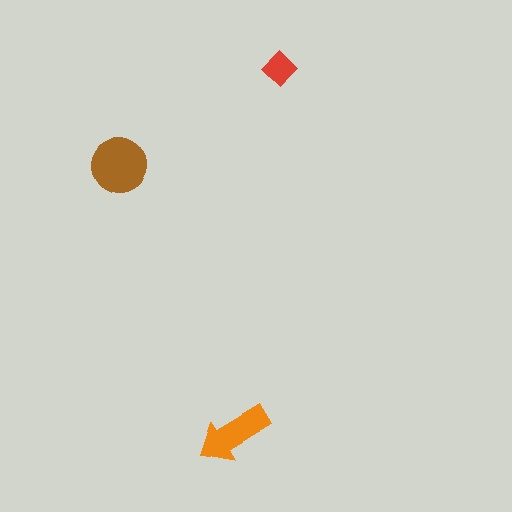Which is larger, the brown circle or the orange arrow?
The brown circle.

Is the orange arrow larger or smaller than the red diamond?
Larger.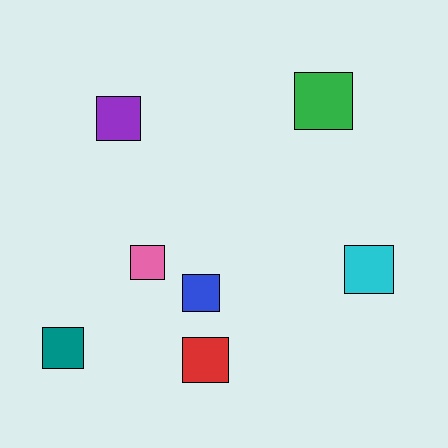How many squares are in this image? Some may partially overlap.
There are 7 squares.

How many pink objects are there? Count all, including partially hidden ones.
There is 1 pink object.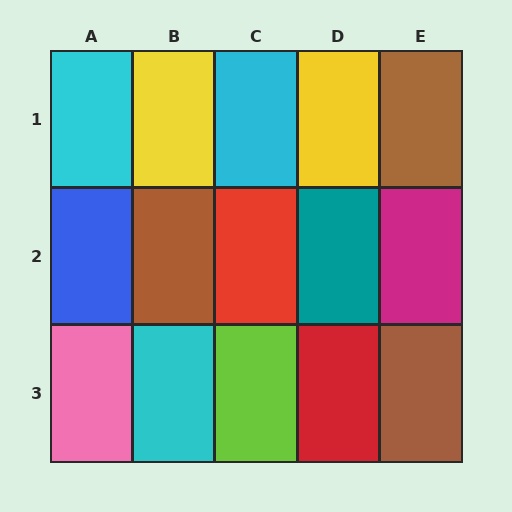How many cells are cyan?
3 cells are cyan.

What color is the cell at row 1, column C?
Cyan.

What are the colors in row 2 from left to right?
Blue, brown, red, teal, magenta.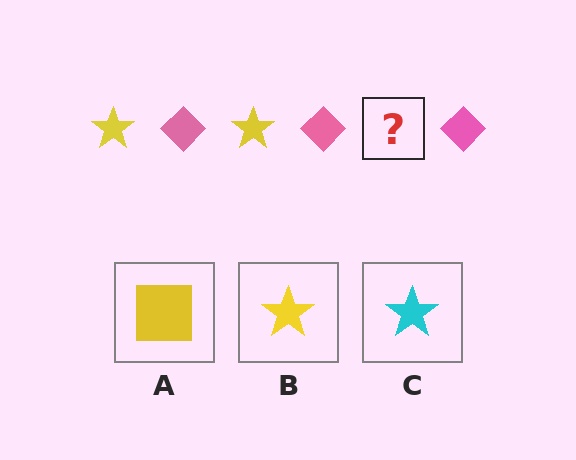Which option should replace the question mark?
Option B.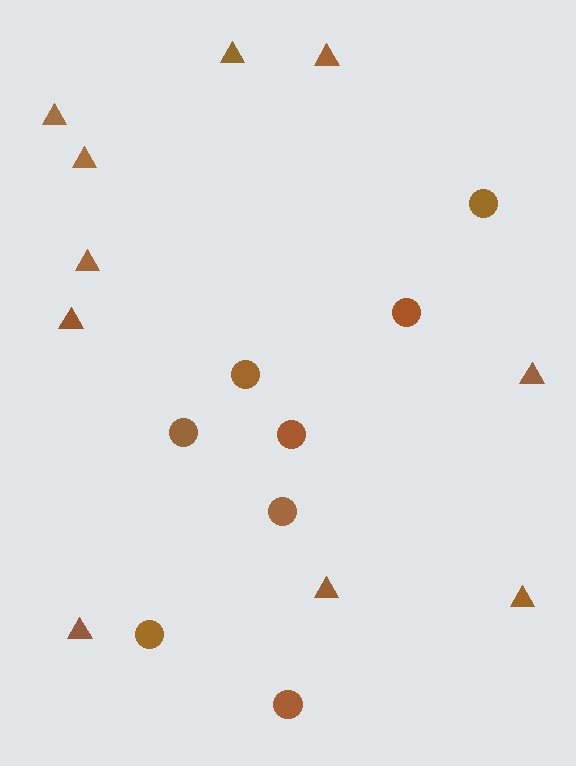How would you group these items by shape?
There are 2 groups: one group of circles (8) and one group of triangles (10).